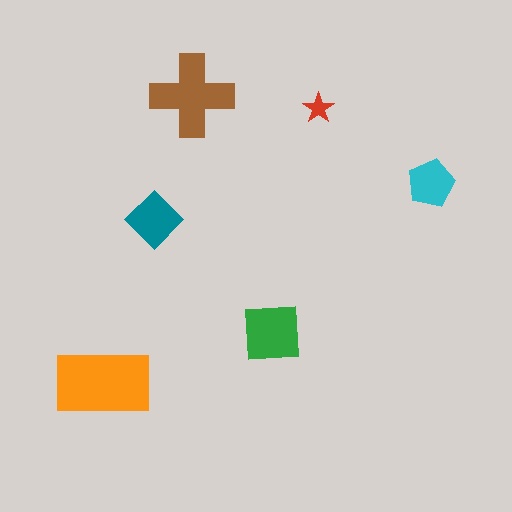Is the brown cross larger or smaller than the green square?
Larger.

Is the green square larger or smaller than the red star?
Larger.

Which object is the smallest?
The red star.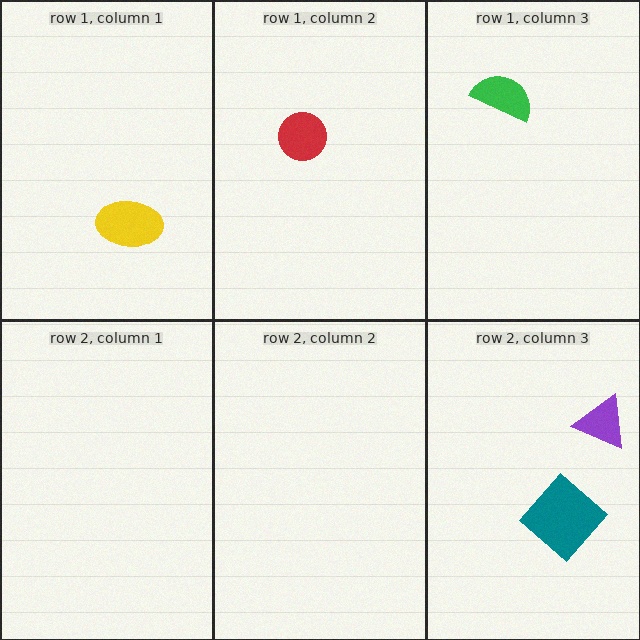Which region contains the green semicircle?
The row 1, column 3 region.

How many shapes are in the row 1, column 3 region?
1.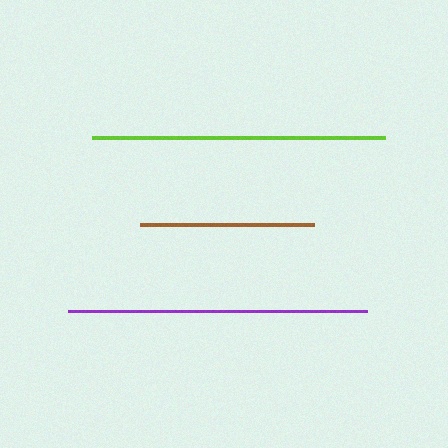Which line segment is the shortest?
The brown line is the shortest at approximately 175 pixels.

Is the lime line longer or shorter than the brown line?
The lime line is longer than the brown line.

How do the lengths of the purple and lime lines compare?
The purple and lime lines are approximately the same length.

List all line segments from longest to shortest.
From longest to shortest: purple, lime, brown.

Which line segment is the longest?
The purple line is the longest at approximately 299 pixels.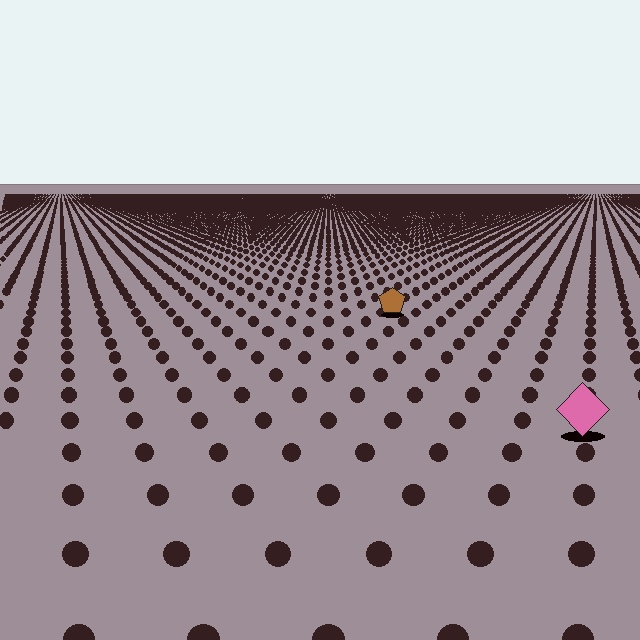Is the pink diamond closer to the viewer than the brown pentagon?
Yes. The pink diamond is closer — you can tell from the texture gradient: the ground texture is coarser near it.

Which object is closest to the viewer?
The pink diamond is closest. The texture marks near it are larger and more spread out.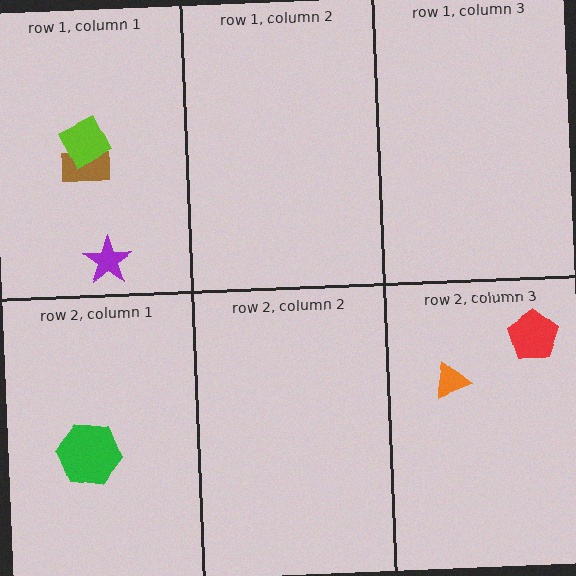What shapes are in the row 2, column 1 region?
The green hexagon.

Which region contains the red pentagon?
The row 2, column 3 region.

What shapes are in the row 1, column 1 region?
The brown rectangle, the purple star, the lime square.